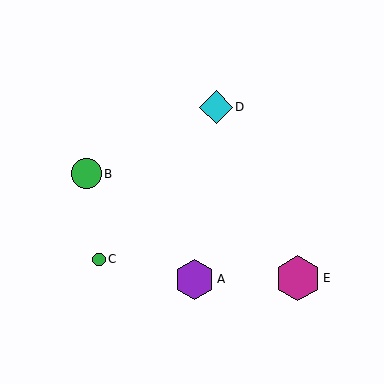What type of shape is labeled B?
Shape B is a green circle.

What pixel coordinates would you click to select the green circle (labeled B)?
Click at (87, 174) to select the green circle B.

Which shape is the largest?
The magenta hexagon (labeled E) is the largest.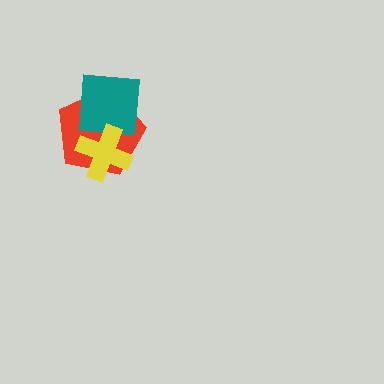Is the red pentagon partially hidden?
Yes, it is partially covered by another shape.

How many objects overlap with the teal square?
2 objects overlap with the teal square.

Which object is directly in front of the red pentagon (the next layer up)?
The teal square is directly in front of the red pentagon.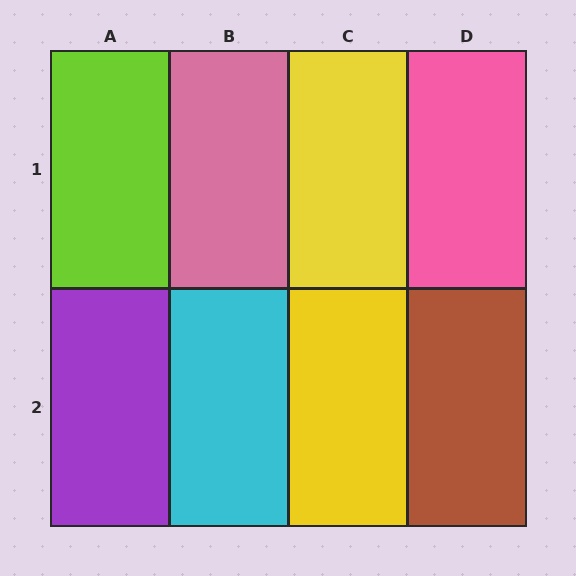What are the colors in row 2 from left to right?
Purple, cyan, yellow, brown.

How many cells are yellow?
2 cells are yellow.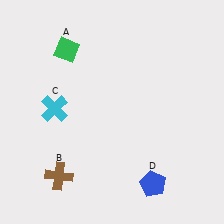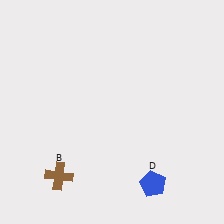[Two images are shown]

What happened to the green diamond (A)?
The green diamond (A) was removed in Image 2. It was in the top-left area of Image 1.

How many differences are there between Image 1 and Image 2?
There are 2 differences between the two images.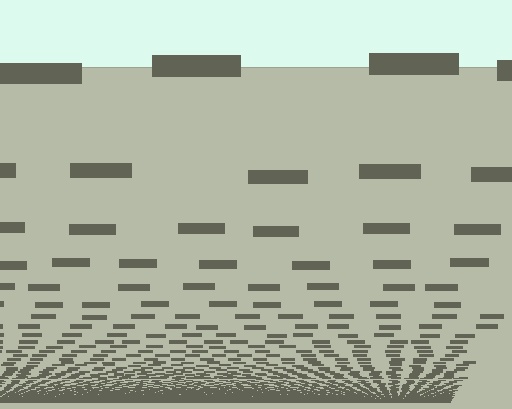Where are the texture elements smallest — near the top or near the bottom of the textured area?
Near the bottom.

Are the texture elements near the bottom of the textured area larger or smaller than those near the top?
Smaller. The gradient is inverted — elements near the bottom are smaller and denser.